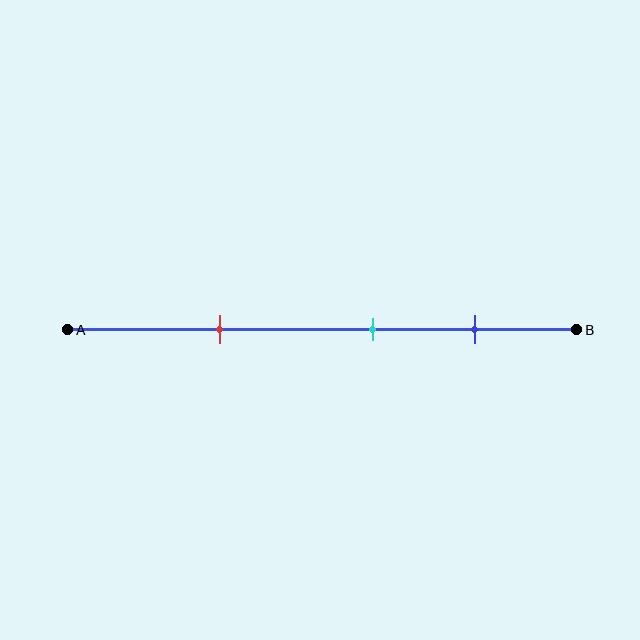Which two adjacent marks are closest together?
The cyan and blue marks are the closest adjacent pair.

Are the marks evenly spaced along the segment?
Yes, the marks are approximately evenly spaced.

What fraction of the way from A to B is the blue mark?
The blue mark is approximately 80% (0.8) of the way from A to B.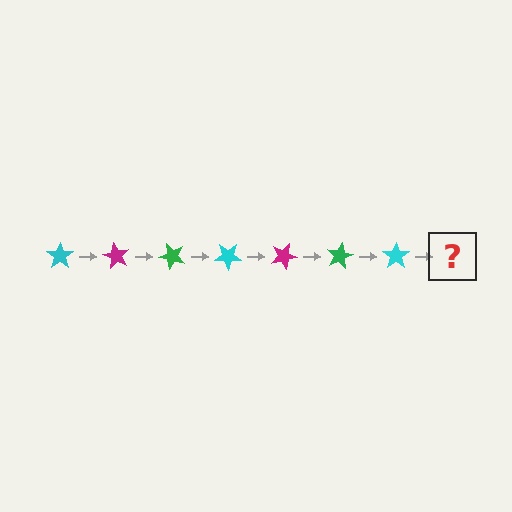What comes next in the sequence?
The next element should be a magenta star, rotated 420 degrees from the start.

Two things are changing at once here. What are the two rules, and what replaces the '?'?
The two rules are that it rotates 60 degrees each step and the color cycles through cyan, magenta, and green. The '?' should be a magenta star, rotated 420 degrees from the start.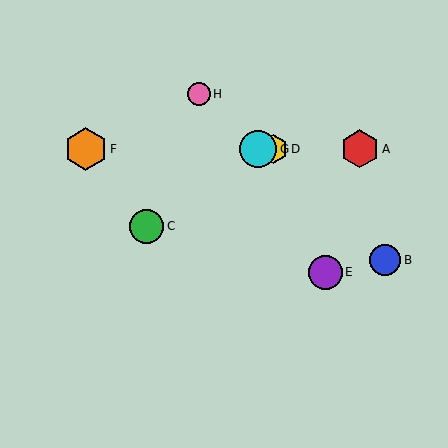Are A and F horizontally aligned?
Yes, both are at y≈149.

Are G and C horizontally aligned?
No, G is at y≈149 and C is at y≈226.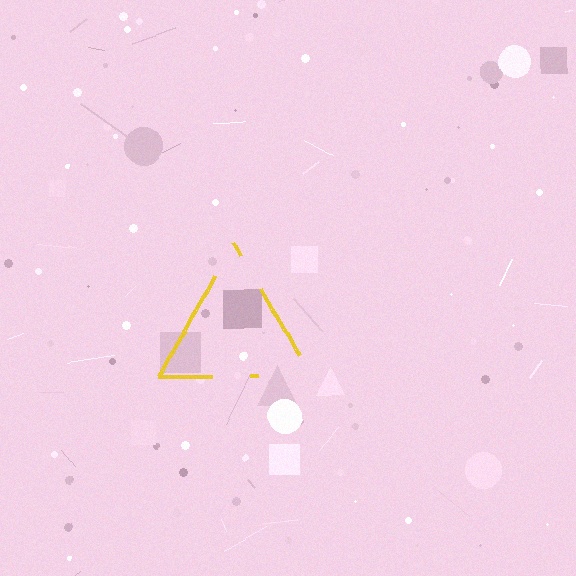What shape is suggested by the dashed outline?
The dashed outline suggests a triangle.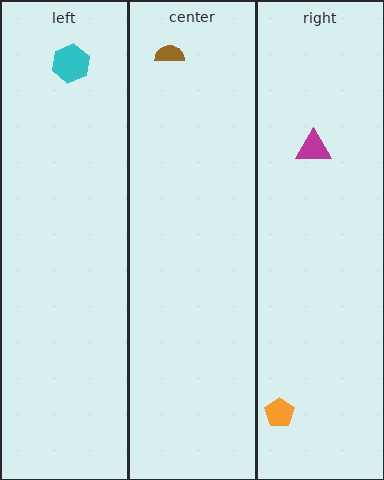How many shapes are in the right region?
2.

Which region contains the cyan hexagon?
The left region.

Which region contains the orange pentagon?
The right region.